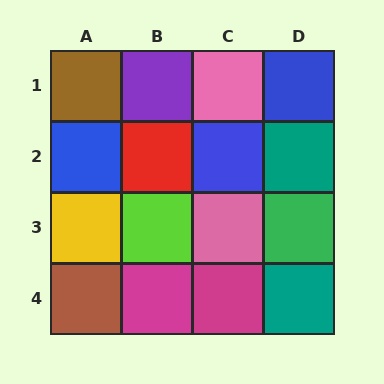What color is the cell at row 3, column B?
Lime.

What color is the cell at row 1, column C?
Pink.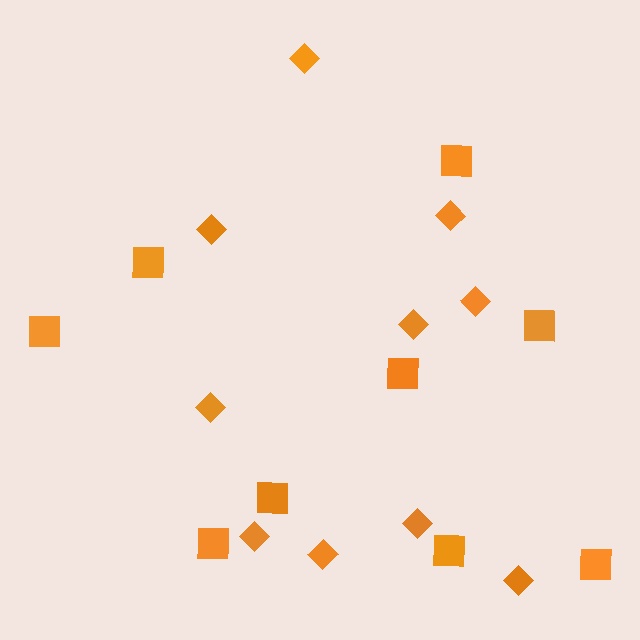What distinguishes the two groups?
There are 2 groups: one group of diamonds (10) and one group of squares (9).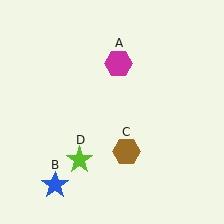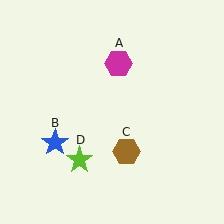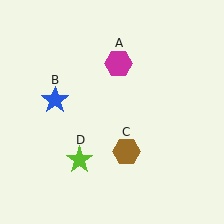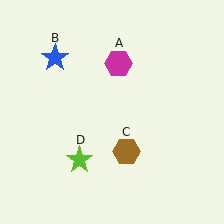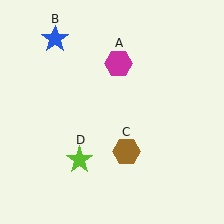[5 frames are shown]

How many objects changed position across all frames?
1 object changed position: blue star (object B).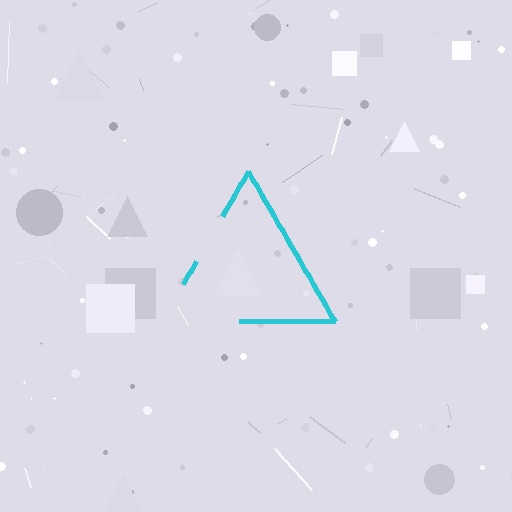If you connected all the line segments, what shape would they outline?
They would outline a triangle.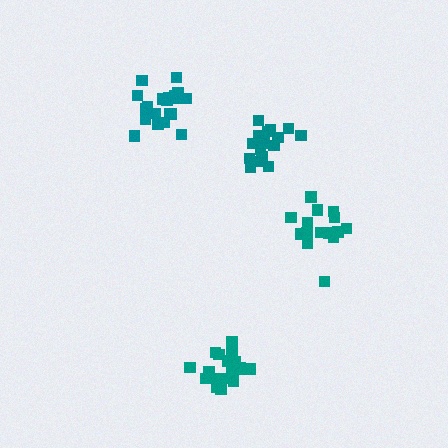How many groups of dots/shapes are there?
There are 4 groups.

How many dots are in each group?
Group 1: 20 dots, Group 2: 18 dots, Group 3: 15 dots, Group 4: 21 dots (74 total).